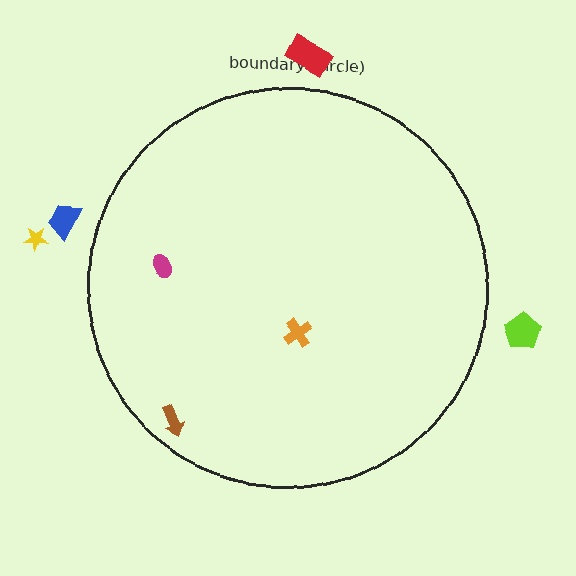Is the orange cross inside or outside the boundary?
Inside.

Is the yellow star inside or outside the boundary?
Outside.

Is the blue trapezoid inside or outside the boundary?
Outside.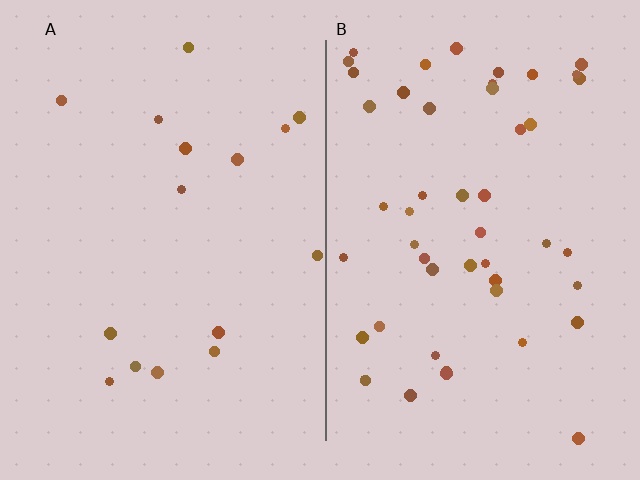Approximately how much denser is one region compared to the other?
Approximately 3.1× — region B over region A.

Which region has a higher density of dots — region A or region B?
B (the right).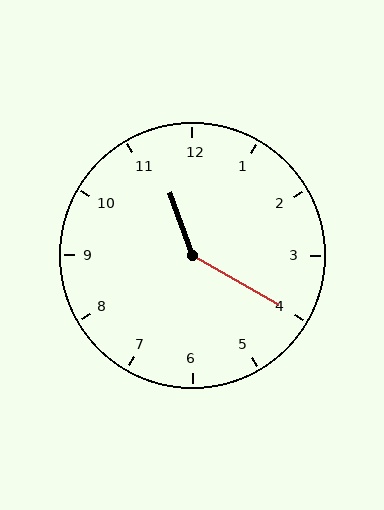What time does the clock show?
11:20.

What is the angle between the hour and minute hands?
Approximately 140 degrees.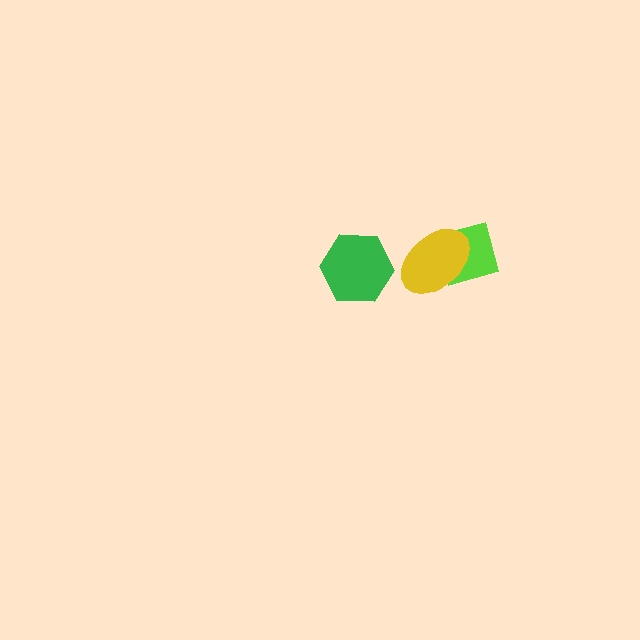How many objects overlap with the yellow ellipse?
1 object overlaps with the yellow ellipse.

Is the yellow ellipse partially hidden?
No, no other shape covers it.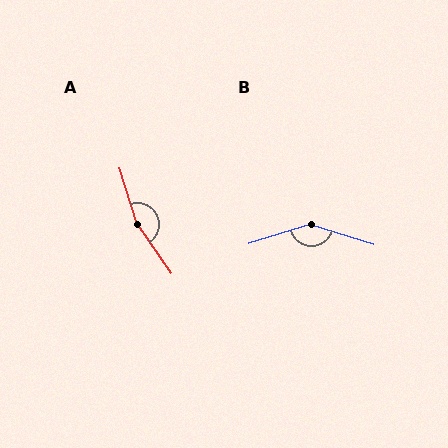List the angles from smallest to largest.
B (145°), A (163°).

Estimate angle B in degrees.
Approximately 145 degrees.